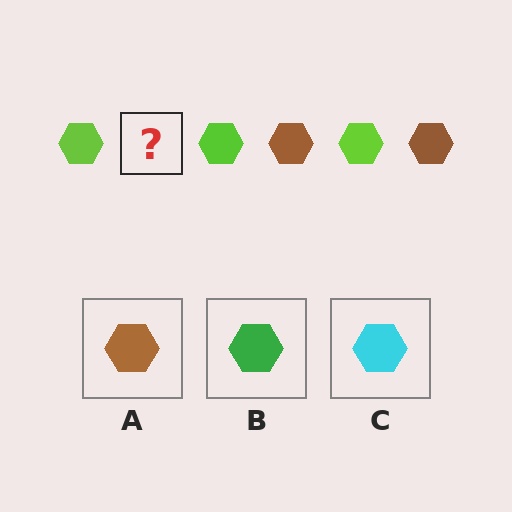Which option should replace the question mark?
Option A.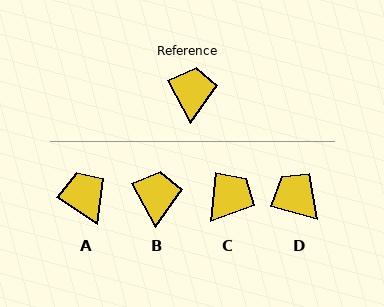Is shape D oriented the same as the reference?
No, it is off by about 47 degrees.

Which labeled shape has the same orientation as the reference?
B.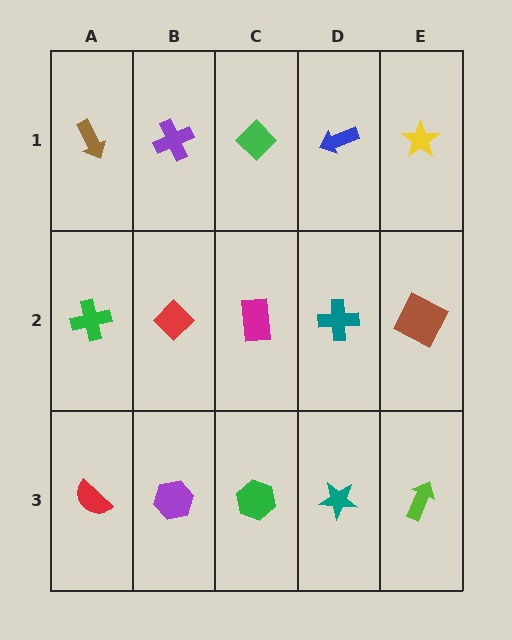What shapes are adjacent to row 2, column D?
A blue arrow (row 1, column D), a teal star (row 3, column D), a magenta rectangle (row 2, column C), a brown square (row 2, column E).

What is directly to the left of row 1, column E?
A blue arrow.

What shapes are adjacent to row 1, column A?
A green cross (row 2, column A), a purple cross (row 1, column B).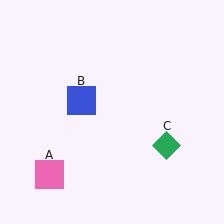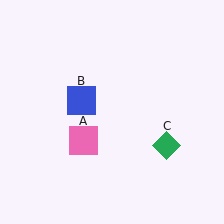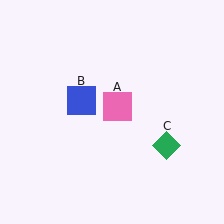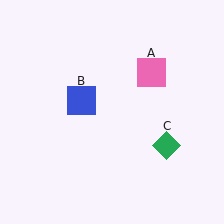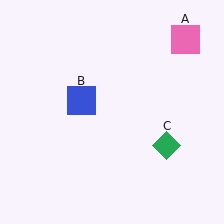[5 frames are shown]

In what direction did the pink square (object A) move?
The pink square (object A) moved up and to the right.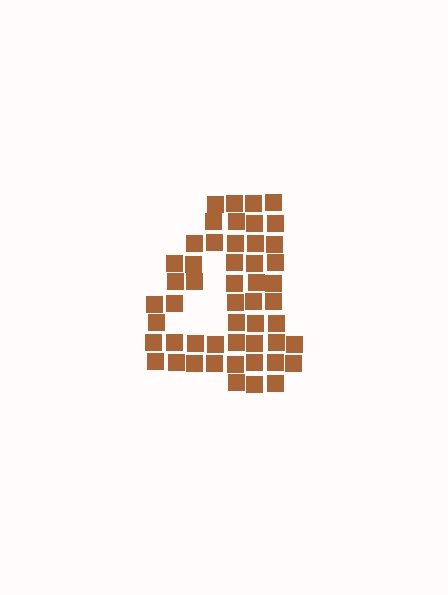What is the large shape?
The large shape is the digit 4.